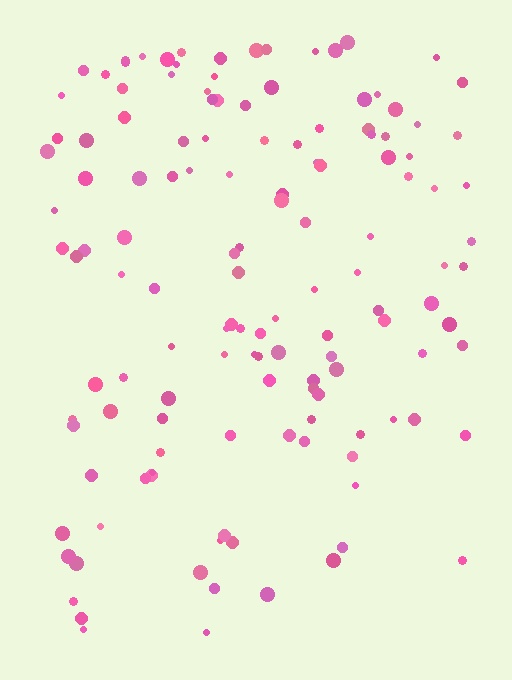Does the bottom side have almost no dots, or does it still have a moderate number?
Still a moderate number, just noticeably fewer than the top.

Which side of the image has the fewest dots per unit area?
The bottom.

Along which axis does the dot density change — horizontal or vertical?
Vertical.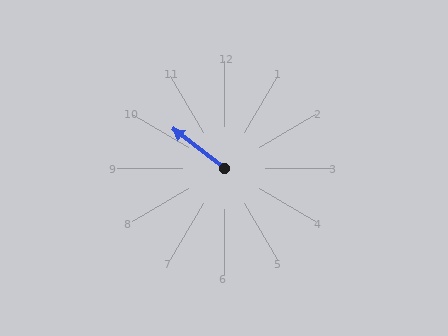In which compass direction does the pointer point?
Northwest.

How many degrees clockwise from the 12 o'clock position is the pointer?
Approximately 308 degrees.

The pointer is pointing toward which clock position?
Roughly 10 o'clock.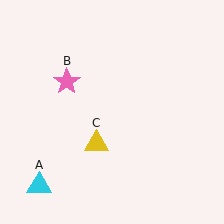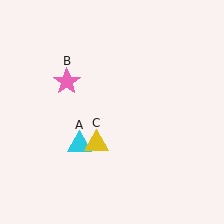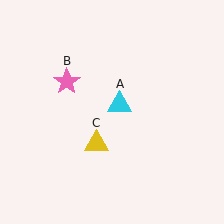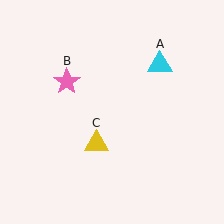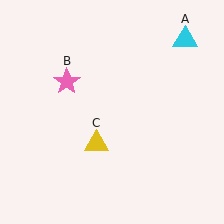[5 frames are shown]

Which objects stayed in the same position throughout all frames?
Pink star (object B) and yellow triangle (object C) remained stationary.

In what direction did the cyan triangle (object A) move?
The cyan triangle (object A) moved up and to the right.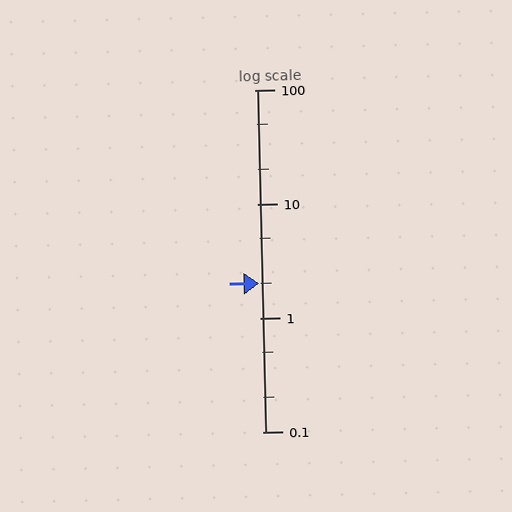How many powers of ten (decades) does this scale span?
The scale spans 3 decades, from 0.1 to 100.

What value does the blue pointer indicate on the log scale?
The pointer indicates approximately 2.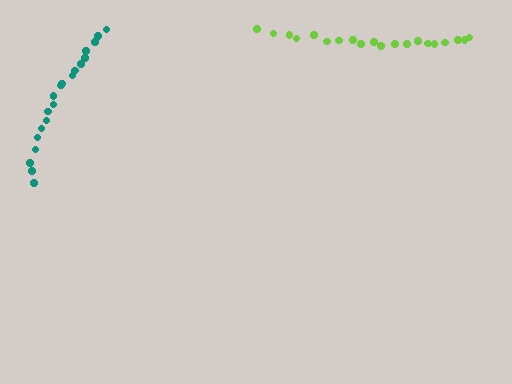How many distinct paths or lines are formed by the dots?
There are 2 distinct paths.